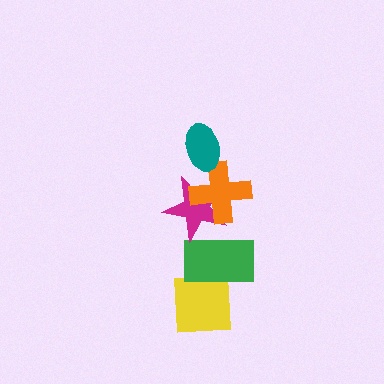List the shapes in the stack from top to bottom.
From top to bottom: the teal ellipse, the orange cross, the magenta star, the green rectangle, the yellow square.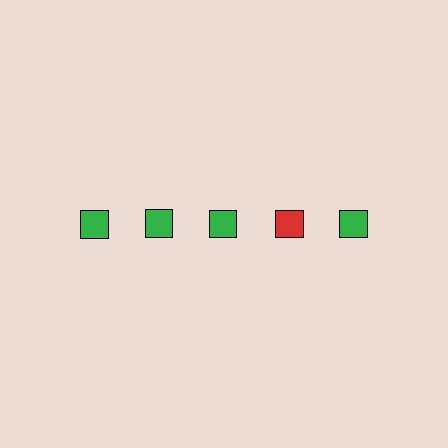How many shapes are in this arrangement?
There are 5 shapes arranged in a grid pattern.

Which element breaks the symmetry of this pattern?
The red square in the top row, second from right column breaks the symmetry. All other shapes are green squares.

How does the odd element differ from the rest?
It has a different color: red instead of green.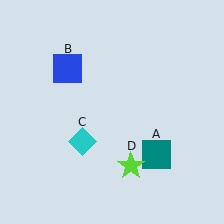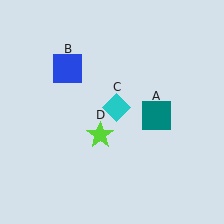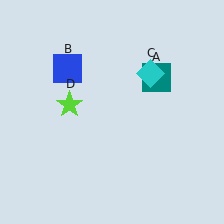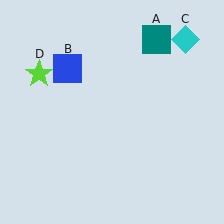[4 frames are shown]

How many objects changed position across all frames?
3 objects changed position: teal square (object A), cyan diamond (object C), lime star (object D).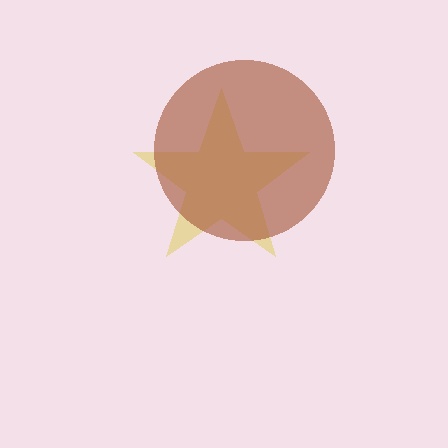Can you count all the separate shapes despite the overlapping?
Yes, there are 2 separate shapes.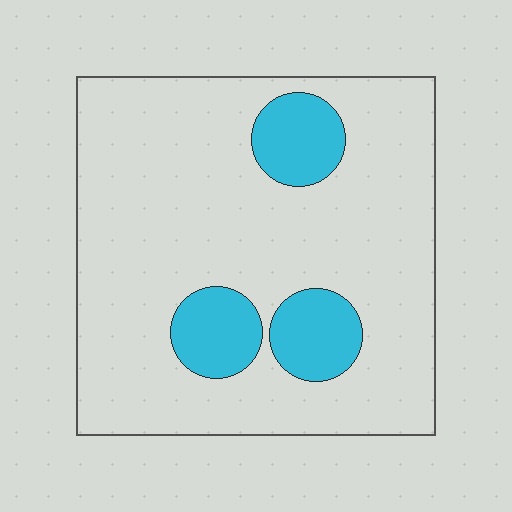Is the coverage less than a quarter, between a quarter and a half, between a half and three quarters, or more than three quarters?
Less than a quarter.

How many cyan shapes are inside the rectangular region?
3.